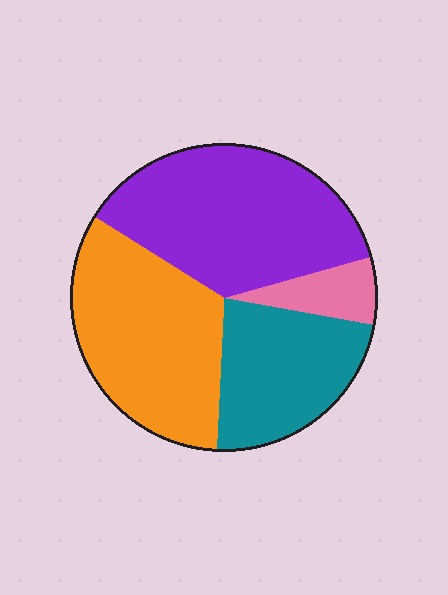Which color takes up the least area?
Pink, at roughly 5%.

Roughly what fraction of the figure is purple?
Purple takes up about three eighths (3/8) of the figure.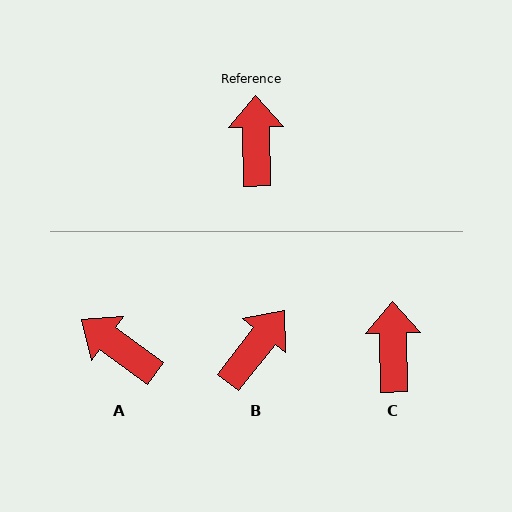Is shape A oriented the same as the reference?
No, it is off by about 53 degrees.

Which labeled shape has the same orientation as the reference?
C.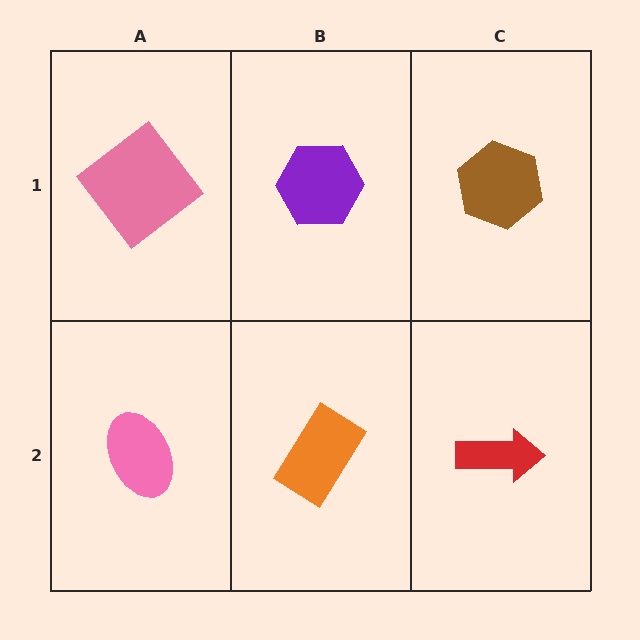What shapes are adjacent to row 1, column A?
A pink ellipse (row 2, column A), a purple hexagon (row 1, column B).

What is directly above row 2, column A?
A pink diamond.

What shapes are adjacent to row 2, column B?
A purple hexagon (row 1, column B), a pink ellipse (row 2, column A), a red arrow (row 2, column C).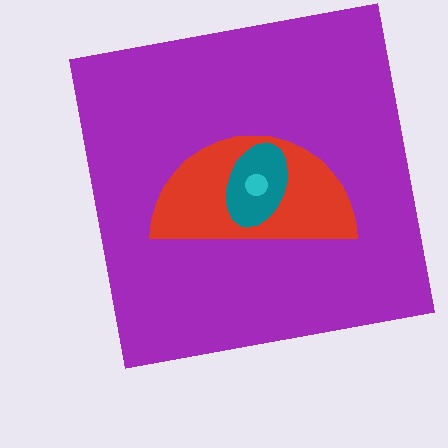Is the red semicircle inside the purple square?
Yes.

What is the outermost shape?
The purple square.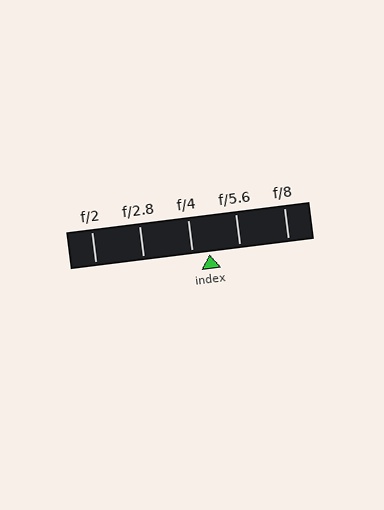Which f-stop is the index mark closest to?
The index mark is closest to f/4.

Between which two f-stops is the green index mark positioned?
The index mark is between f/4 and f/5.6.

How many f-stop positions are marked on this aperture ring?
There are 5 f-stop positions marked.